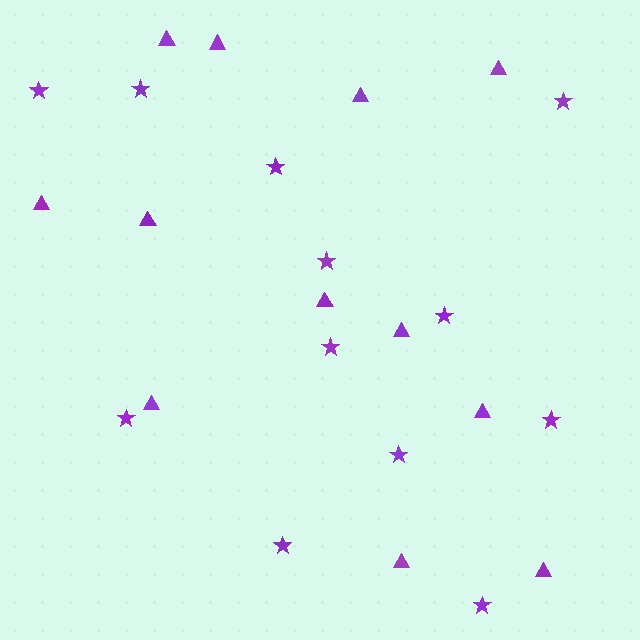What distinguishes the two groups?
There are 2 groups: one group of triangles (12) and one group of stars (12).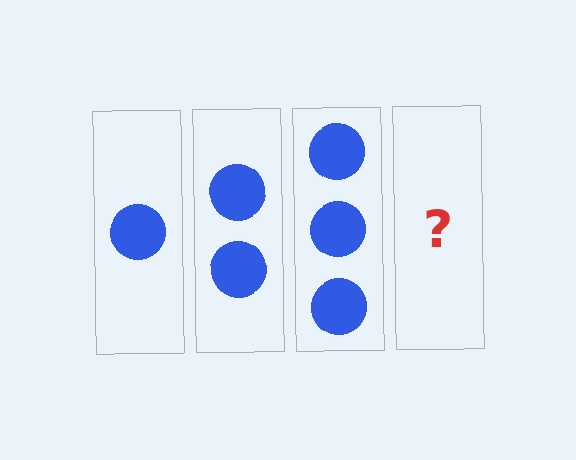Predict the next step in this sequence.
The next step is 4 circles.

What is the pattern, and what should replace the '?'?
The pattern is that each step adds one more circle. The '?' should be 4 circles.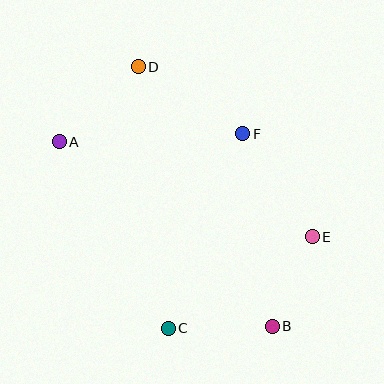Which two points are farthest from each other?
Points B and D are farthest from each other.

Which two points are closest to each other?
Points B and E are closest to each other.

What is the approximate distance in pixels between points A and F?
The distance between A and F is approximately 184 pixels.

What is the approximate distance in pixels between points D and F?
The distance between D and F is approximately 124 pixels.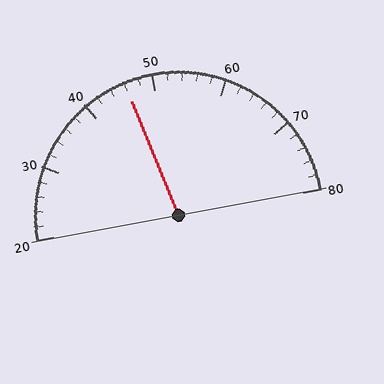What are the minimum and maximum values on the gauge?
The gauge ranges from 20 to 80.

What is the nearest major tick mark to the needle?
The nearest major tick mark is 50.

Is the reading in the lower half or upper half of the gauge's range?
The reading is in the lower half of the range (20 to 80).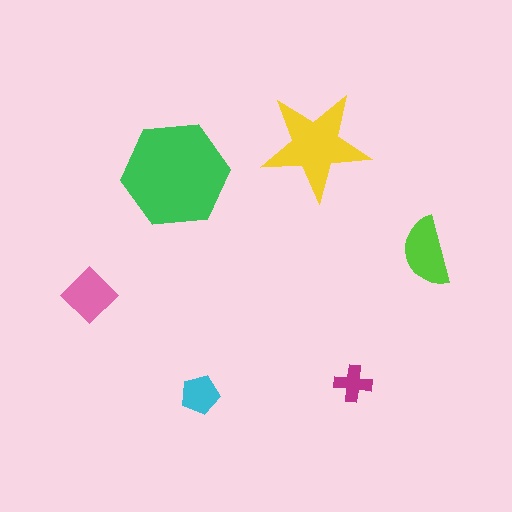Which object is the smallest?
The magenta cross.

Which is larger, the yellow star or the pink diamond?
The yellow star.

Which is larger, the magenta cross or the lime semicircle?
The lime semicircle.